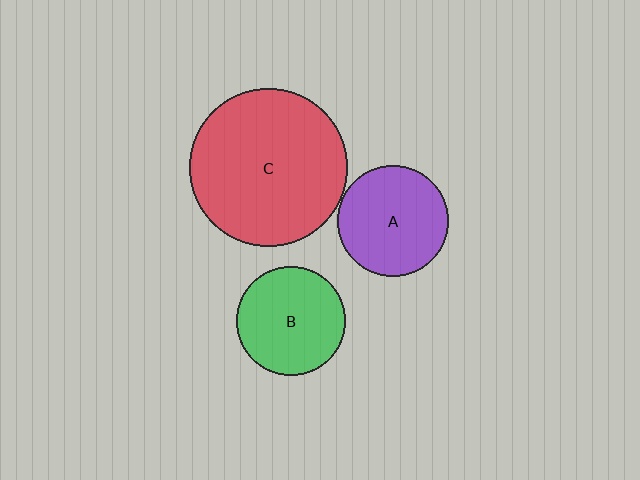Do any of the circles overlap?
No, none of the circles overlap.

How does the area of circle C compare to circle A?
Approximately 2.0 times.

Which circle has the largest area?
Circle C (red).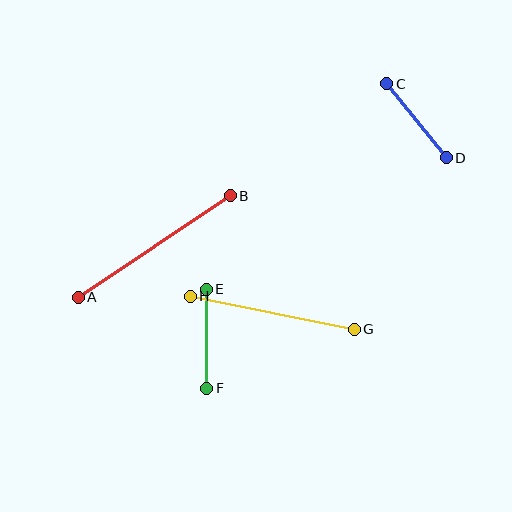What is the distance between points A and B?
The distance is approximately 183 pixels.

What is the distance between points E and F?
The distance is approximately 99 pixels.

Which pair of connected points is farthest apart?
Points A and B are farthest apart.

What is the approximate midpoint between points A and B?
The midpoint is at approximately (154, 247) pixels.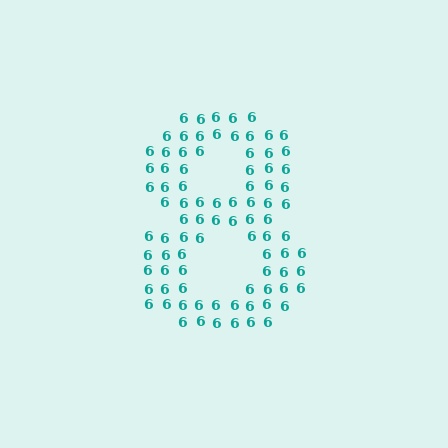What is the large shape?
The large shape is the digit 8.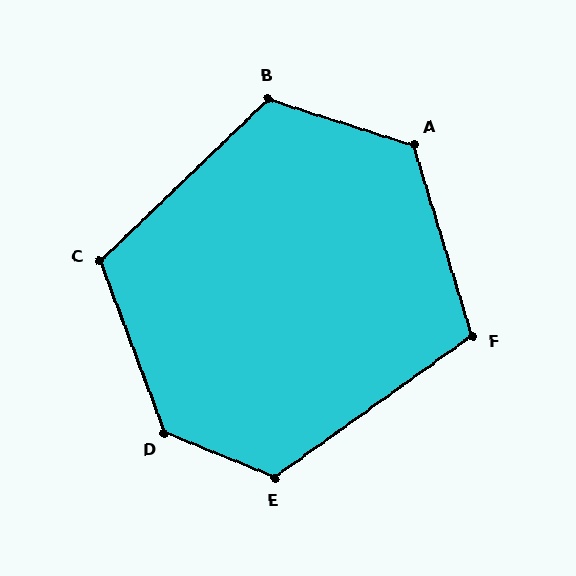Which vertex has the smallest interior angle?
F, at approximately 109 degrees.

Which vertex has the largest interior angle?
D, at approximately 133 degrees.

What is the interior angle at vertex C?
Approximately 113 degrees (obtuse).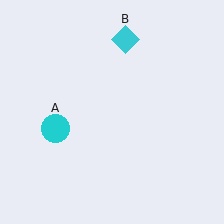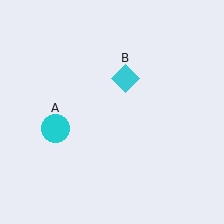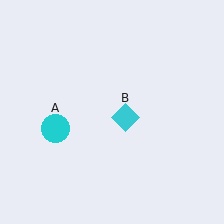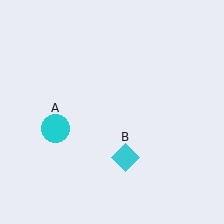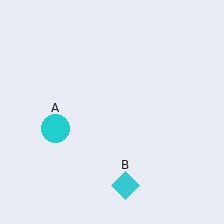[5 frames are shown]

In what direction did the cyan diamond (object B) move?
The cyan diamond (object B) moved down.